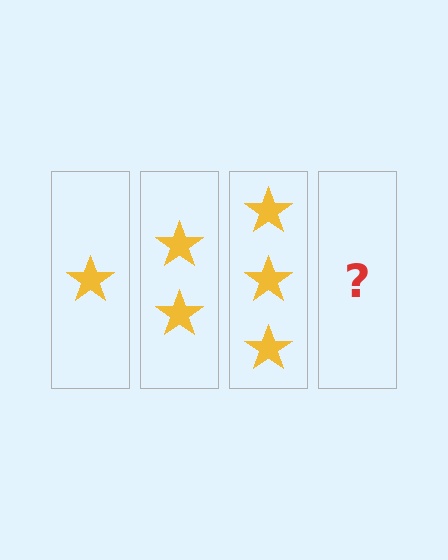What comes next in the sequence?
The next element should be 4 stars.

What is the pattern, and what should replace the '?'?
The pattern is that each step adds one more star. The '?' should be 4 stars.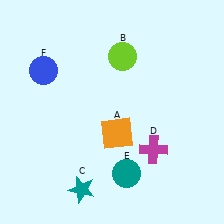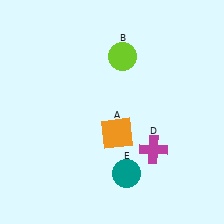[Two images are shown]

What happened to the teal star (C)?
The teal star (C) was removed in Image 2. It was in the bottom-left area of Image 1.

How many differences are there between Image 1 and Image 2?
There are 2 differences between the two images.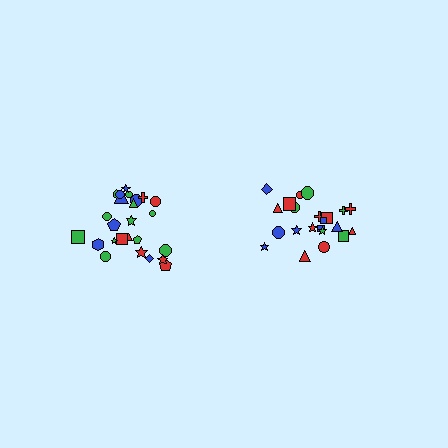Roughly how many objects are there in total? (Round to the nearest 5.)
Roughly 45 objects in total.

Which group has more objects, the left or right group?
The left group.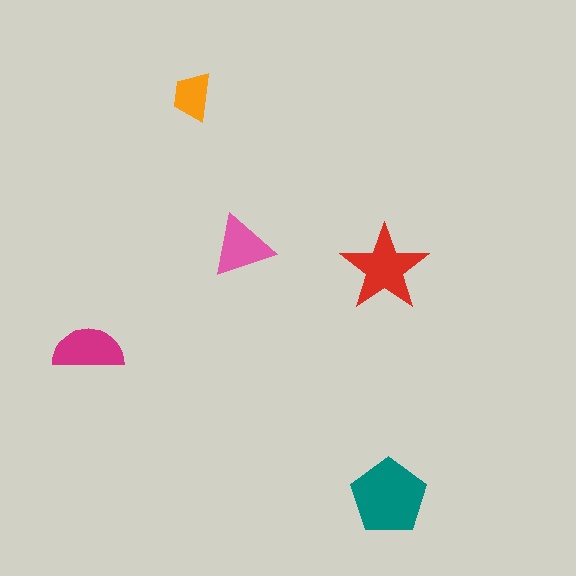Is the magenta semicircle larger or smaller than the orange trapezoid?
Larger.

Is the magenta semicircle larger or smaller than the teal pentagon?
Smaller.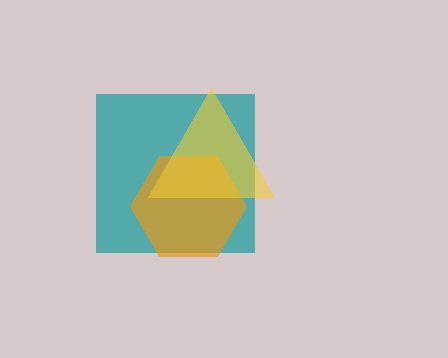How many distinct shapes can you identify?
There are 3 distinct shapes: a teal square, an orange hexagon, a yellow triangle.